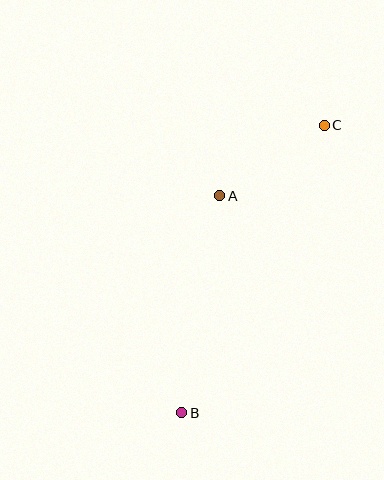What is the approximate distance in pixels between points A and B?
The distance between A and B is approximately 220 pixels.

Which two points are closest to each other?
Points A and C are closest to each other.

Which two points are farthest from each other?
Points B and C are farthest from each other.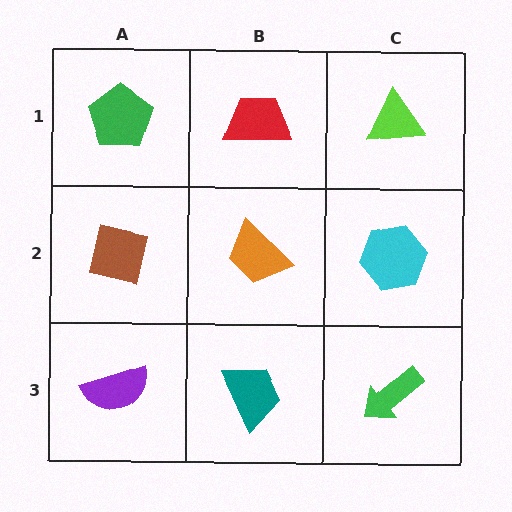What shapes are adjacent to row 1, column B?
An orange trapezoid (row 2, column B), a green pentagon (row 1, column A), a lime triangle (row 1, column C).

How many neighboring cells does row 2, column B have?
4.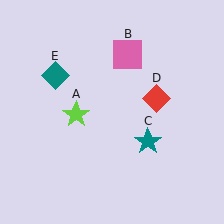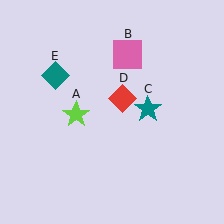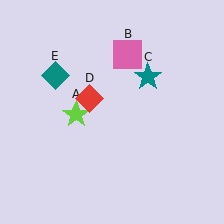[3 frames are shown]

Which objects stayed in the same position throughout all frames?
Lime star (object A) and pink square (object B) and teal diamond (object E) remained stationary.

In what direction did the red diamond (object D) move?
The red diamond (object D) moved left.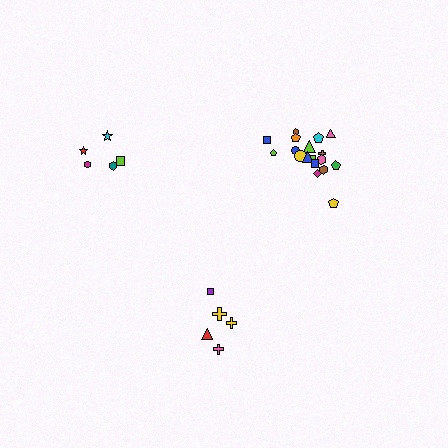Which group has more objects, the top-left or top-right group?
The top-right group.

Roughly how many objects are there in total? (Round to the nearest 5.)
Roughly 30 objects in total.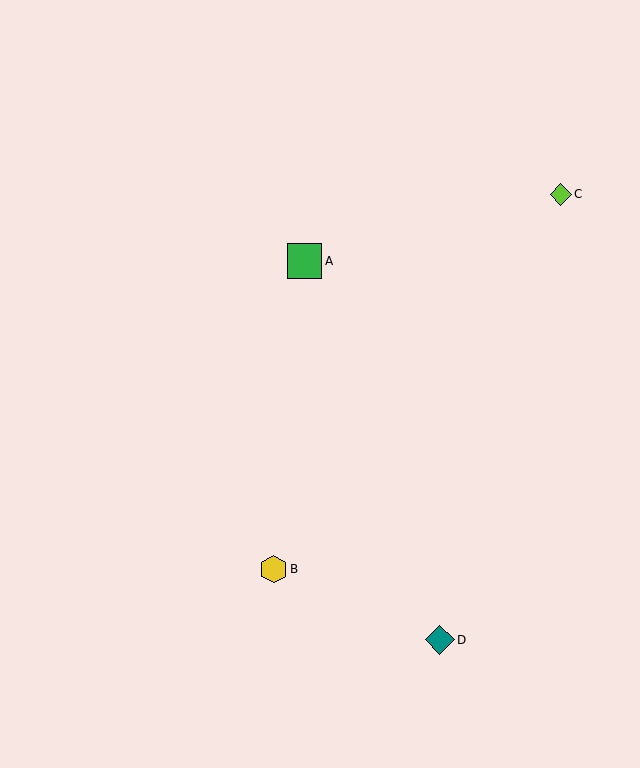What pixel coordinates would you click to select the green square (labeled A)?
Click at (305, 261) to select the green square A.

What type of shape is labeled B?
Shape B is a yellow hexagon.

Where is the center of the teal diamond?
The center of the teal diamond is at (440, 640).